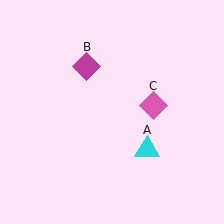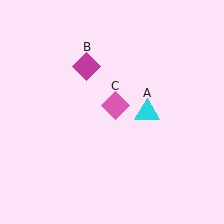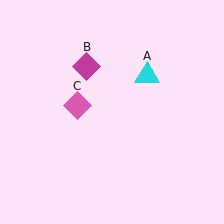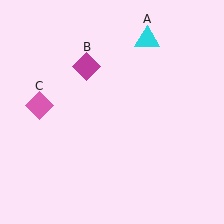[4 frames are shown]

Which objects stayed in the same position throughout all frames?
Magenta diamond (object B) remained stationary.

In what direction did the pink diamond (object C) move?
The pink diamond (object C) moved left.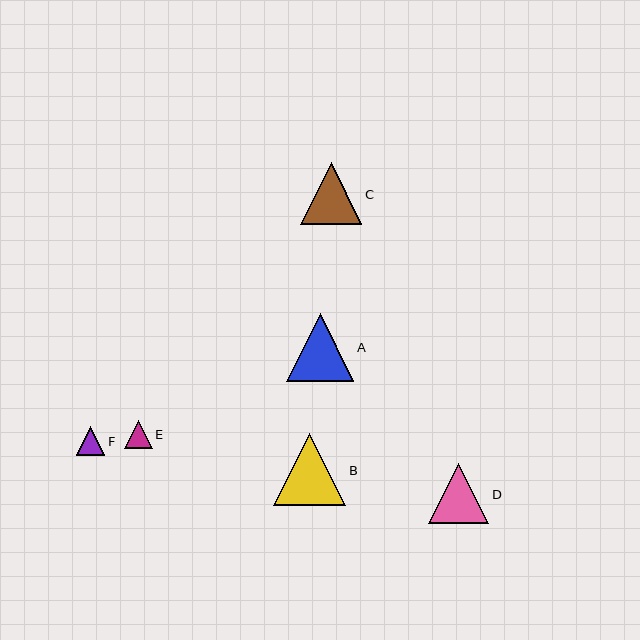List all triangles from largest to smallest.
From largest to smallest: B, A, C, D, F, E.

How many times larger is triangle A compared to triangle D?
Triangle A is approximately 1.1 times the size of triangle D.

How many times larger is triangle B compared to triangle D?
Triangle B is approximately 1.2 times the size of triangle D.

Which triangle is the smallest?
Triangle E is the smallest with a size of approximately 28 pixels.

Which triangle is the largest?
Triangle B is the largest with a size of approximately 72 pixels.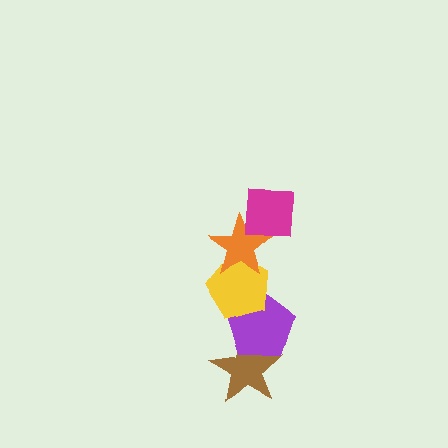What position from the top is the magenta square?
The magenta square is 1st from the top.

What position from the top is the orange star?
The orange star is 2nd from the top.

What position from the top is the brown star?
The brown star is 5th from the top.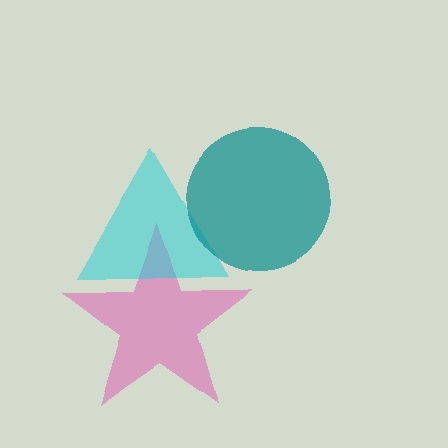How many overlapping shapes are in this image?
There are 3 overlapping shapes in the image.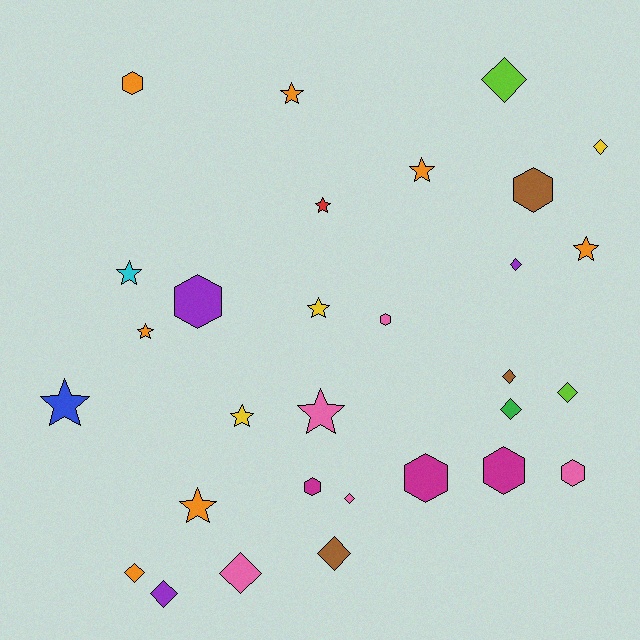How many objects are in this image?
There are 30 objects.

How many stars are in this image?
There are 11 stars.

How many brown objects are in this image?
There are 3 brown objects.